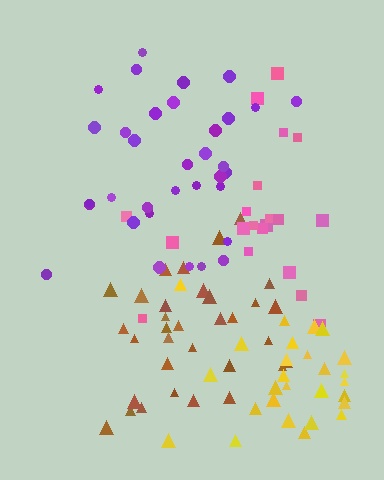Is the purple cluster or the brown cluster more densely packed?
Brown.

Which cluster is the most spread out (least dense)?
Pink.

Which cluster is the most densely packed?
Brown.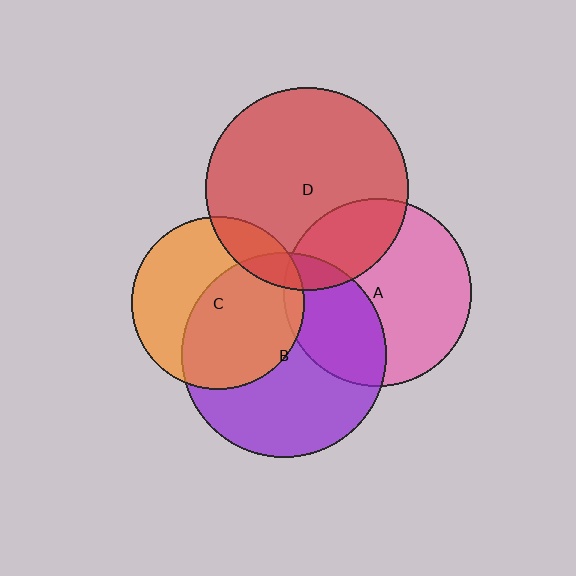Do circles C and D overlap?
Yes.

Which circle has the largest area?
Circle B (purple).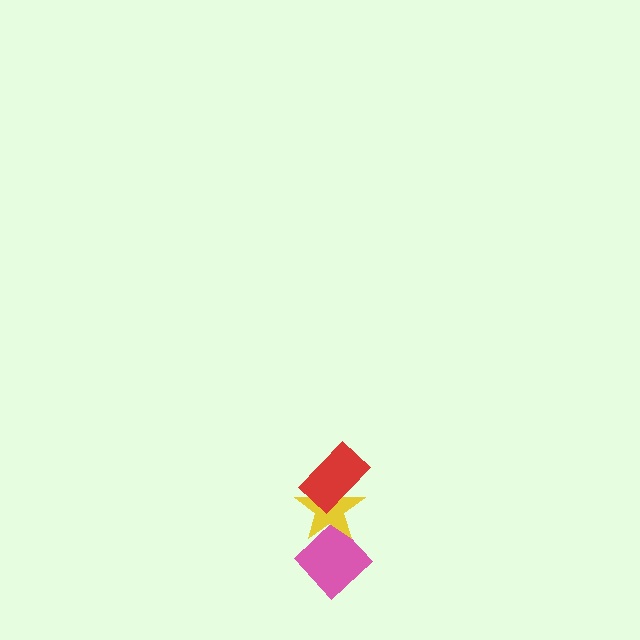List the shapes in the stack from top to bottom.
From top to bottom: the red rectangle, the yellow star, the pink diamond.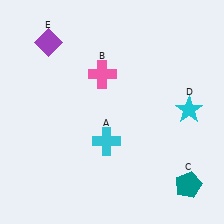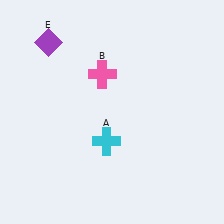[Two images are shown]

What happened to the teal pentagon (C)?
The teal pentagon (C) was removed in Image 2. It was in the bottom-right area of Image 1.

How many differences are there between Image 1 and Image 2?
There are 2 differences between the two images.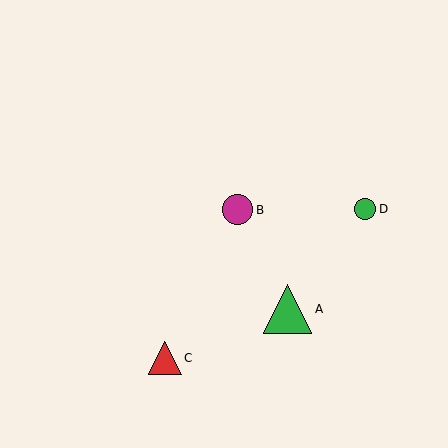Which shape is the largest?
The green triangle (labeled A) is the largest.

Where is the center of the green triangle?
The center of the green triangle is at (287, 309).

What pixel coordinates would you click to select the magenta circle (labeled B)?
Click at (238, 210) to select the magenta circle B.